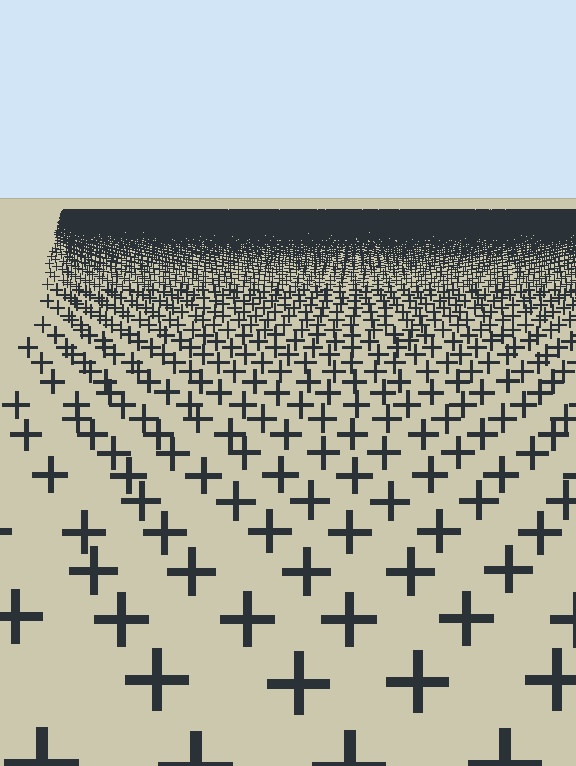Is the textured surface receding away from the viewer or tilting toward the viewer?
The surface is receding away from the viewer. Texture elements get smaller and denser toward the top.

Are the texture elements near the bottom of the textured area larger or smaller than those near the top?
Larger. Near the bottom, elements are closer to the viewer and appear at a bigger on-screen size.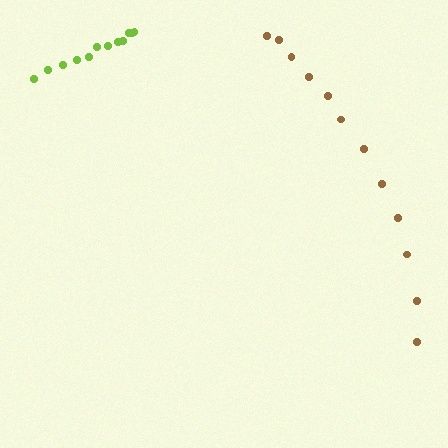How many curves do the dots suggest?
There are 2 distinct paths.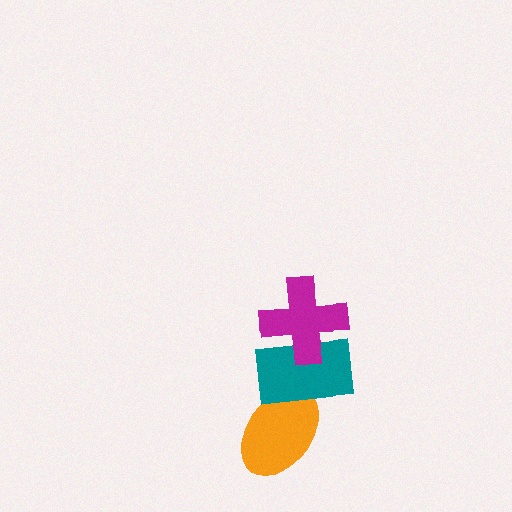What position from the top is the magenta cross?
The magenta cross is 1st from the top.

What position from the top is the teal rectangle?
The teal rectangle is 2nd from the top.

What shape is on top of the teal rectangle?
The magenta cross is on top of the teal rectangle.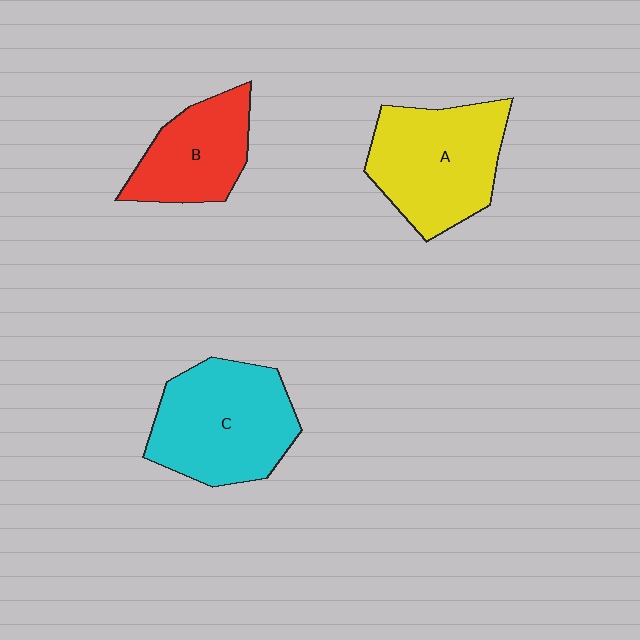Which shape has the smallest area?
Shape B (red).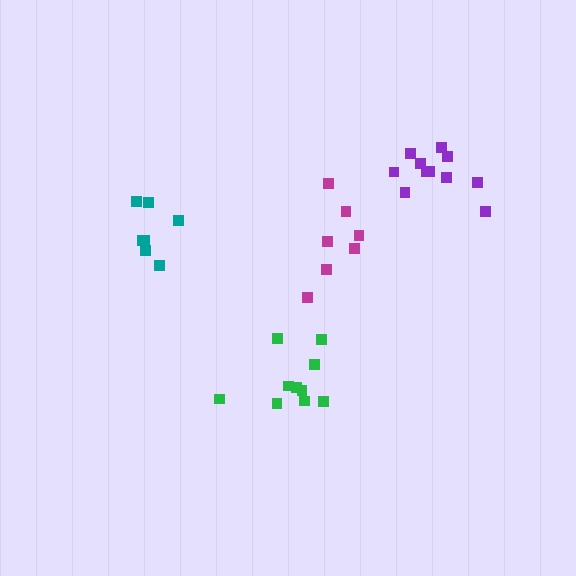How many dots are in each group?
Group 1: 7 dots, Group 2: 11 dots, Group 3: 10 dots, Group 4: 7 dots (35 total).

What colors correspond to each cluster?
The clusters are colored: magenta, purple, green, teal.